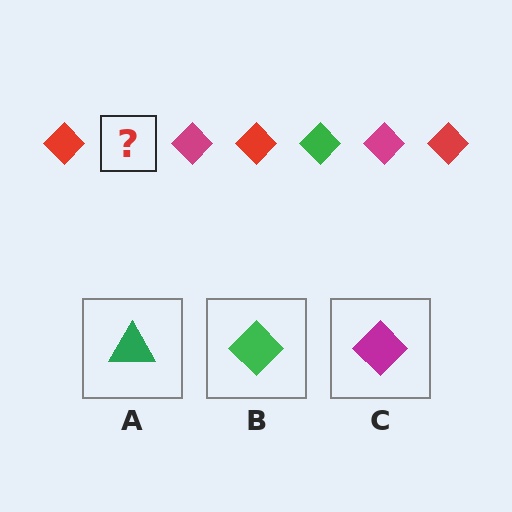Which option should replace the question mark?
Option B.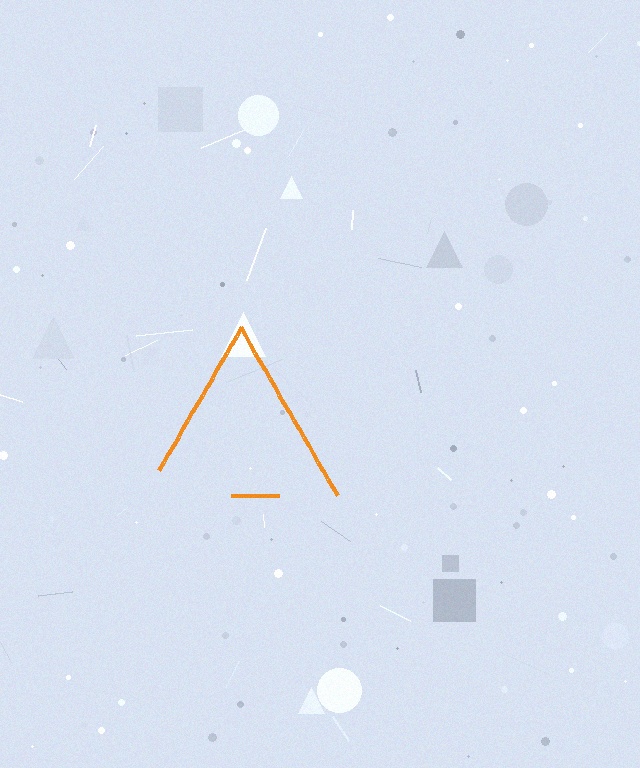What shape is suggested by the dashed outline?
The dashed outline suggests a triangle.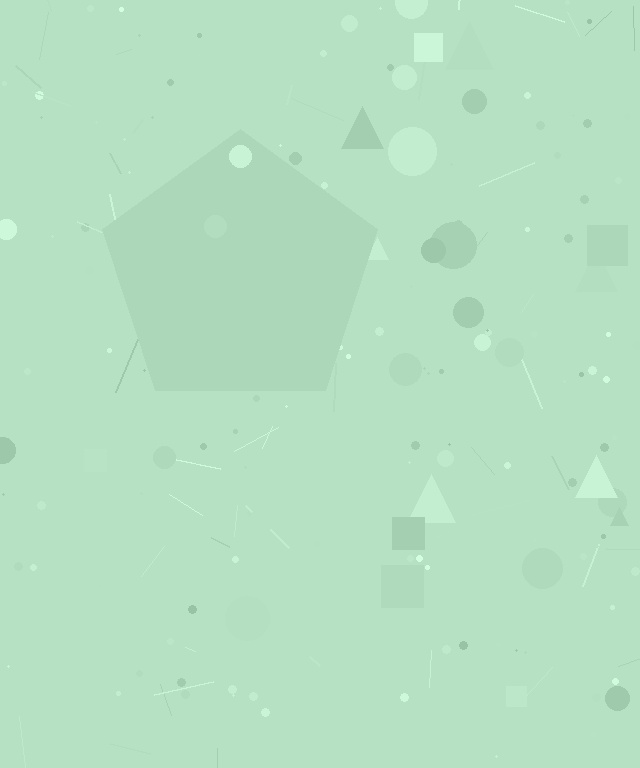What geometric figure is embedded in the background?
A pentagon is embedded in the background.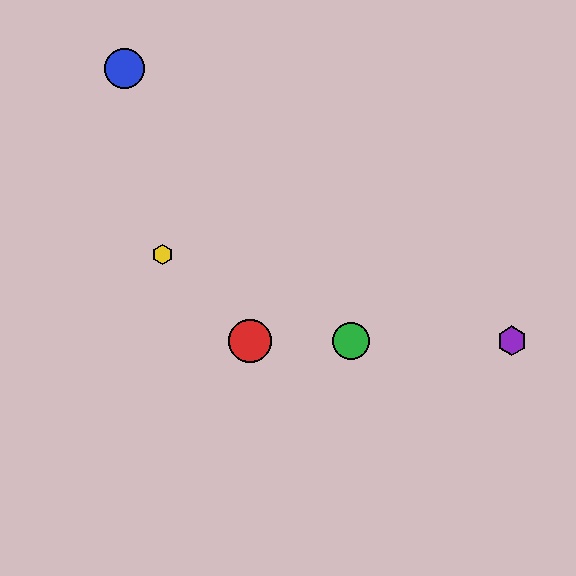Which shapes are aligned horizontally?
The red circle, the green circle, the purple hexagon are aligned horizontally.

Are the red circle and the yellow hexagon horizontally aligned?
No, the red circle is at y≈341 and the yellow hexagon is at y≈254.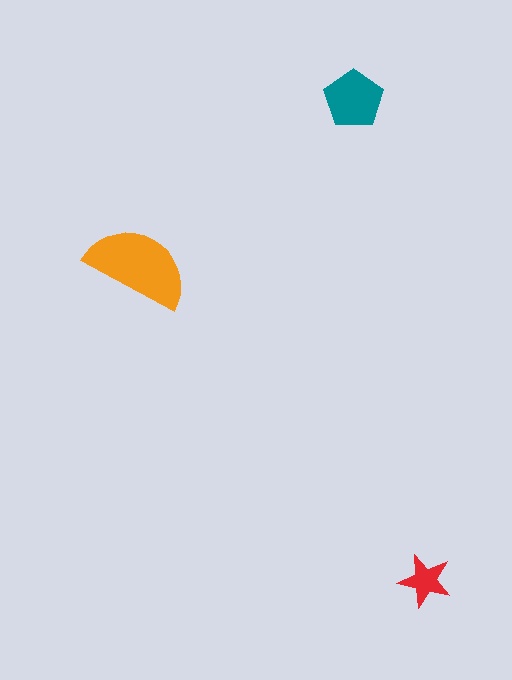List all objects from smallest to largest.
The red star, the teal pentagon, the orange semicircle.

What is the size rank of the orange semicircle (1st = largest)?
1st.